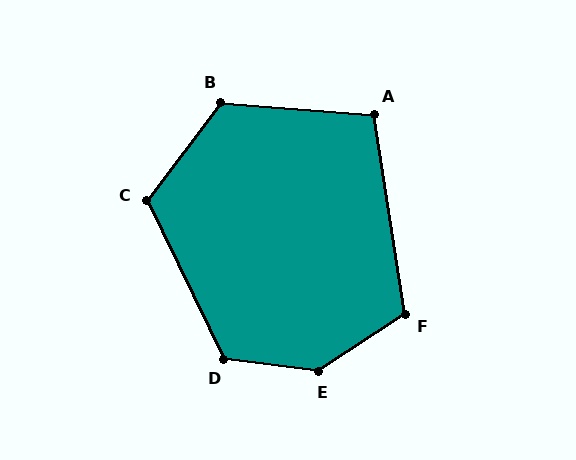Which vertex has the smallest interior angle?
A, at approximately 103 degrees.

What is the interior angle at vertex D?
Approximately 123 degrees (obtuse).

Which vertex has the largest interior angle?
E, at approximately 140 degrees.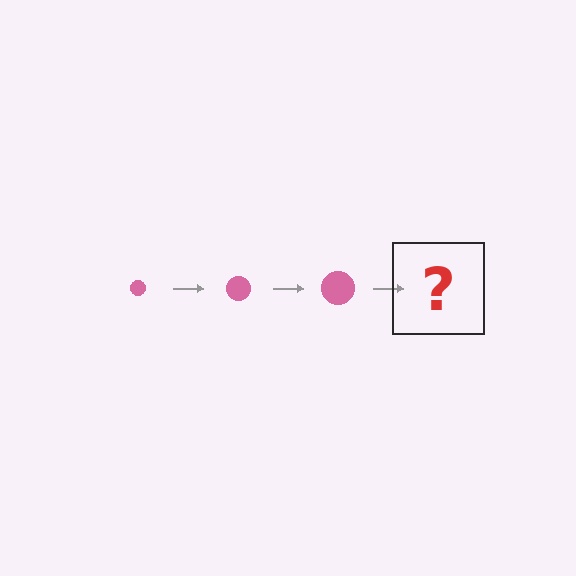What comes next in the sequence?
The next element should be a pink circle, larger than the previous one.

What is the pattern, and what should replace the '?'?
The pattern is that the circle gets progressively larger each step. The '?' should be a pink circle, larger than the previous one.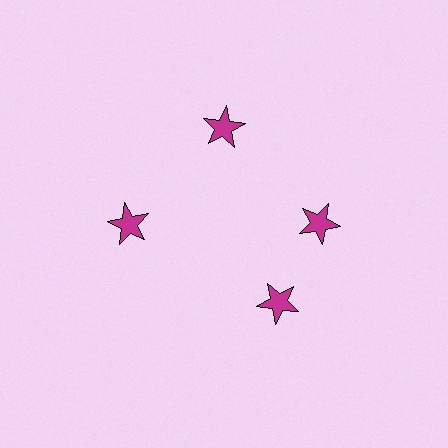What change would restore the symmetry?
The symmetry would be restored by rotating it back into even spacing with its neighbors so that all 4 stars sit at equal angles and equal distance from the center.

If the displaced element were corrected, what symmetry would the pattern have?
It would have 4-fold rotational symmetry — the pattern would map onto itself every 90 degrees.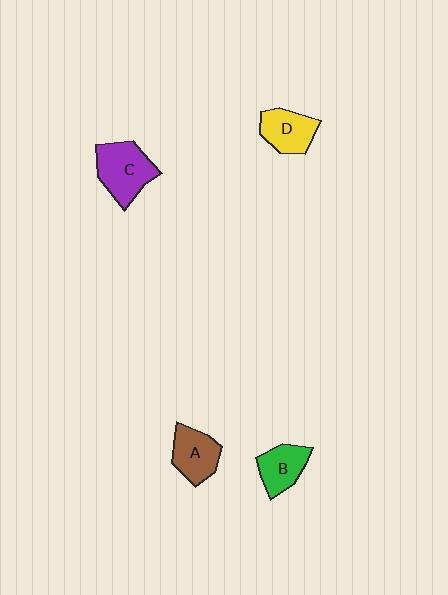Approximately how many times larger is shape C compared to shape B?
Approximately 1.4 times.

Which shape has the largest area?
Shape C (purple).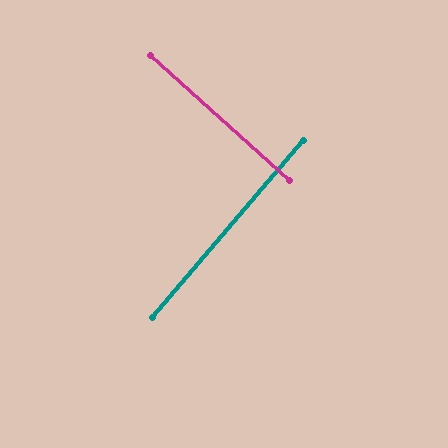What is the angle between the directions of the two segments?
Approximately 89 degrees.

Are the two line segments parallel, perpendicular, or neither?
Perpendicular — they meet at approximately 89°.